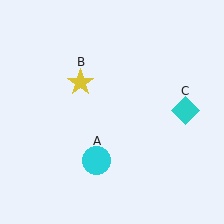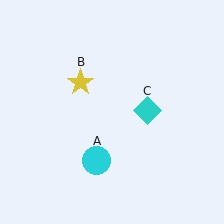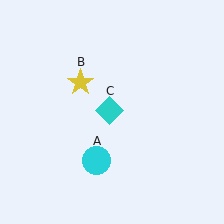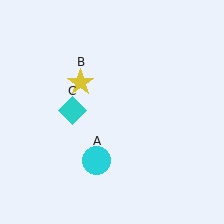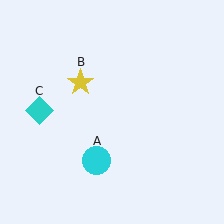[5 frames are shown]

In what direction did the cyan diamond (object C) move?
The cyan diamond (object C) moved left.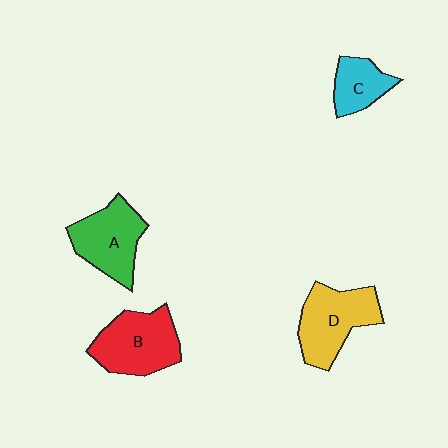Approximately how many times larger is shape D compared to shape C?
Approximately 1.8 times.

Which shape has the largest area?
Shape B (red).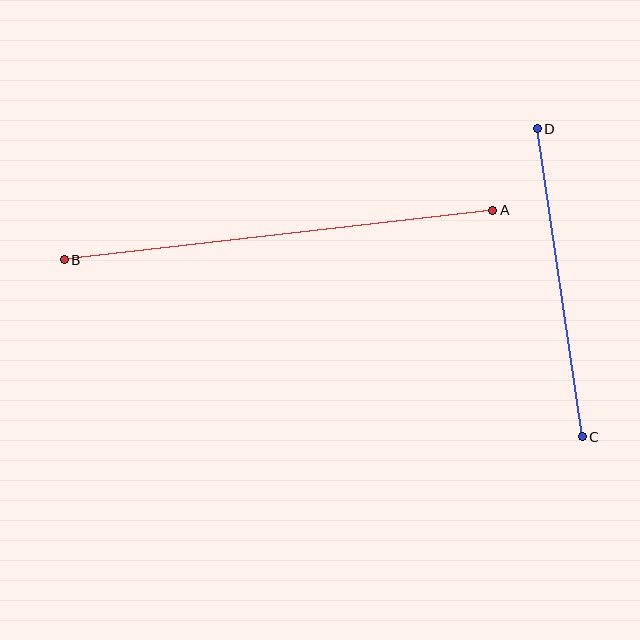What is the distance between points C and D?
The distance is approximately 311 pixels.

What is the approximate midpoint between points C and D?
The midpoint is at approximately (560, 283) pixels.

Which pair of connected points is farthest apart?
Points A and B are farthest apart.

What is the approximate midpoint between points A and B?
The midpoint is at approximately (279, 235) pixels.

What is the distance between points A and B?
The distance is approximately 431 pixels.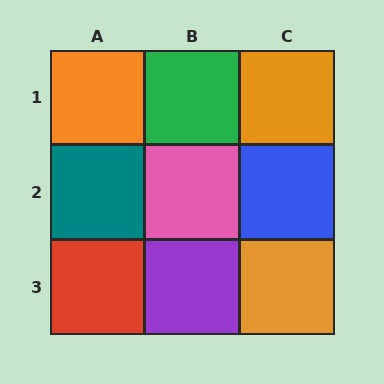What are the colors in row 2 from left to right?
Teal, pink, blue.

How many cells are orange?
3 cells are orange.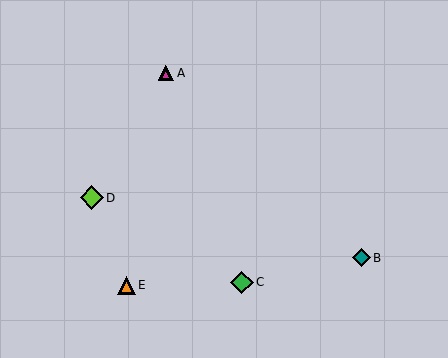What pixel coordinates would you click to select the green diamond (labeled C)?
Click at (242, 283) to select the green diamond C.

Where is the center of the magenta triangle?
The center of the magenta triangle is at (166, 73).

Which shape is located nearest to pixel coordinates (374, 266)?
The teal diamond (labeled B) at (361, 258) is nearest to that location.